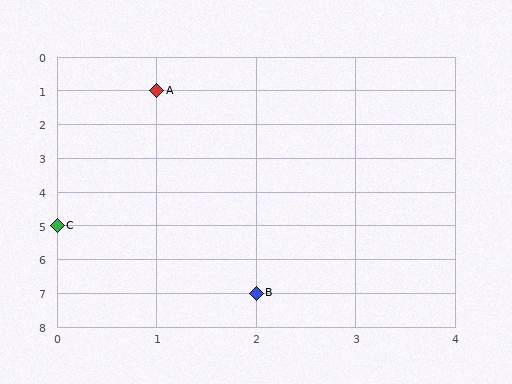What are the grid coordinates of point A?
Point A is at grid coordinates (1, 1).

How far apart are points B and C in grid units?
Points B and C are 2 columns and 2 rows apart (about 2.8 grid units diagonally).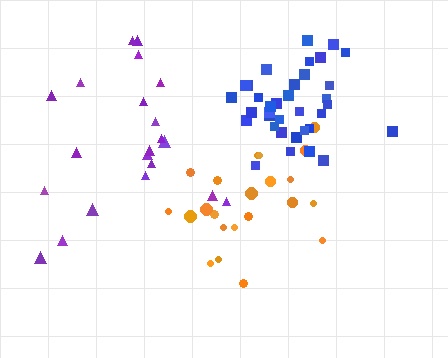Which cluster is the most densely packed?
Blue.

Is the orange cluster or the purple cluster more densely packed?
Orange.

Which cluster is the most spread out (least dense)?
Purple.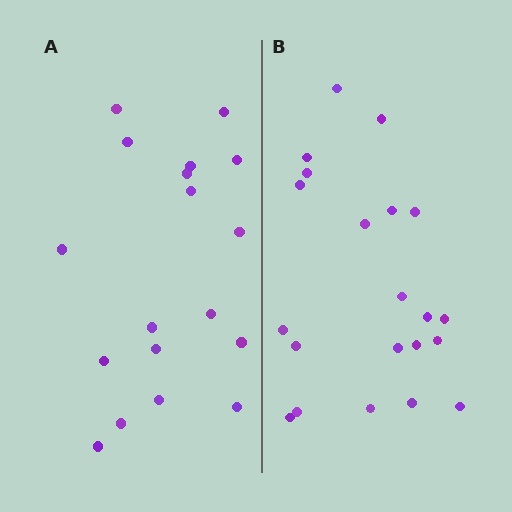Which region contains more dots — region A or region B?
Region B (the right region) has more dots.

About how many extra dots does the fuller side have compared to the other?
Region B has just a few more — roughly 2 or 3 more dots than region A.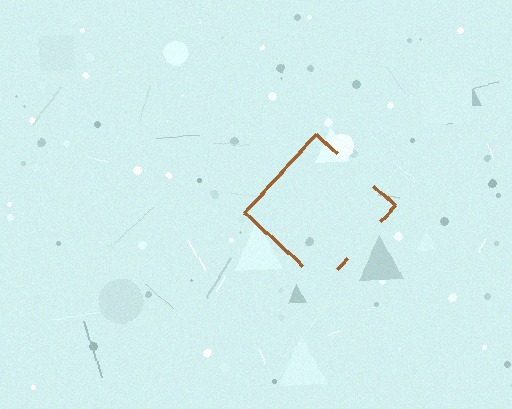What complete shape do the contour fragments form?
The contour fragments form a diamond.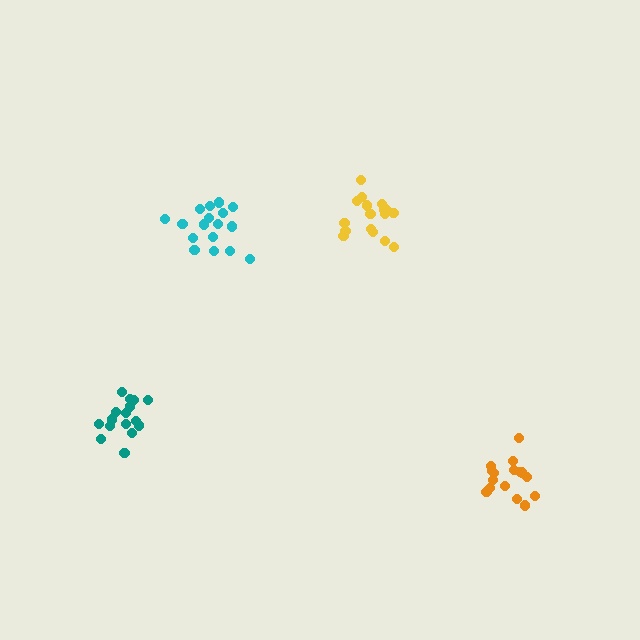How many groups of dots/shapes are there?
There are 4 groups.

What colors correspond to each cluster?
The clusters are colored: yellow, orange, cyan, teal.